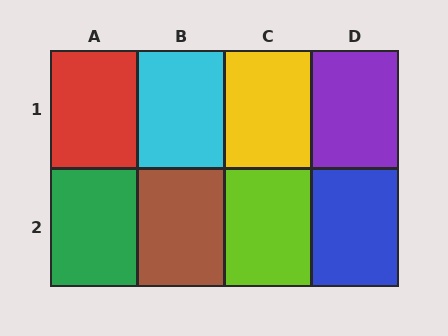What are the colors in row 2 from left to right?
Green, brown, lime, blue.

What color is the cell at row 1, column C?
Yellow.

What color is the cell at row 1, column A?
Red.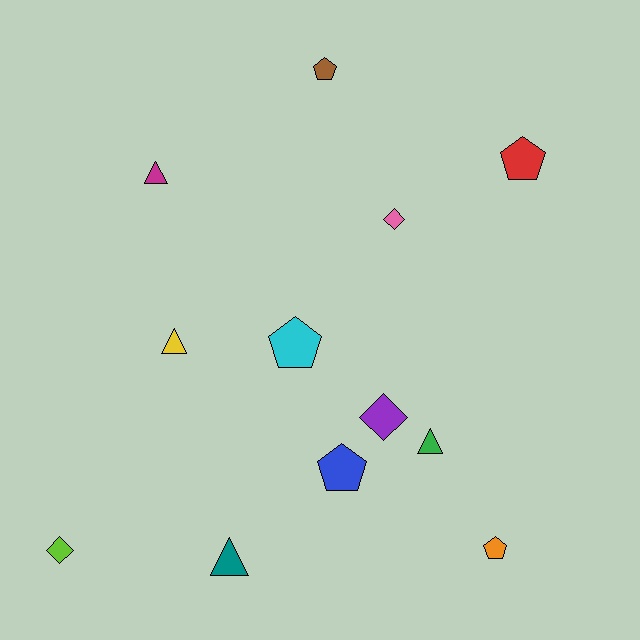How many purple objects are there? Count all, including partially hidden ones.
There is 1 purple object.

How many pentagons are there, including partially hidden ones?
There are 5 pentagons.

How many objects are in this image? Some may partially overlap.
There are 12 objects.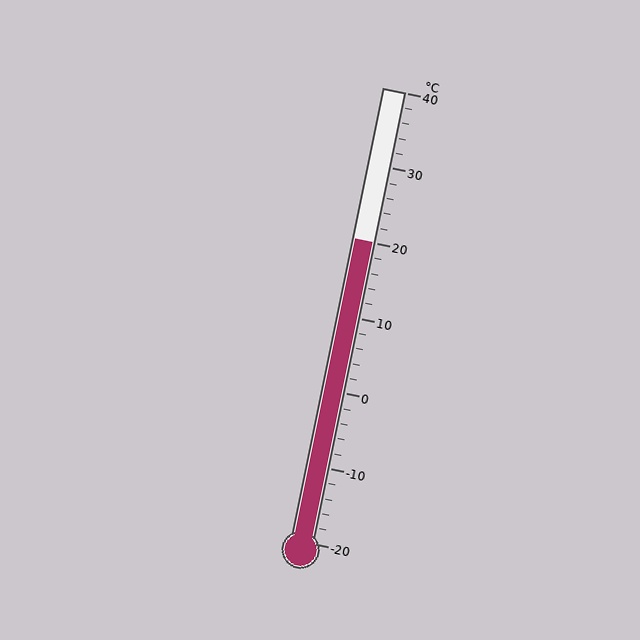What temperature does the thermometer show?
The thermometer shows approximately 20°C.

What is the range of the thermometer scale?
The thermometer scale ranges from -20°C to 40°C.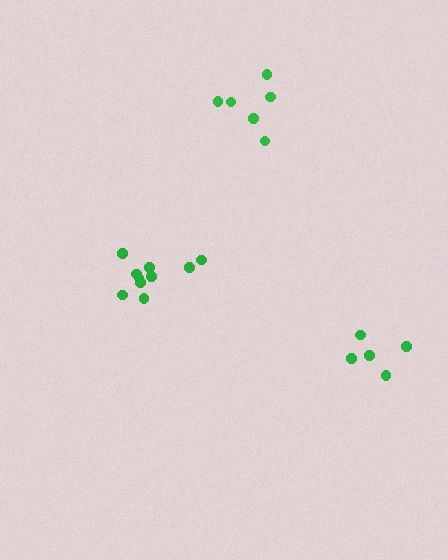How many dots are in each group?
Group 1: 10 dots, Group 2: 5 dots, Group 3: 6 dots (21 total).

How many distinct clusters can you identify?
There are 3 distinct clusters.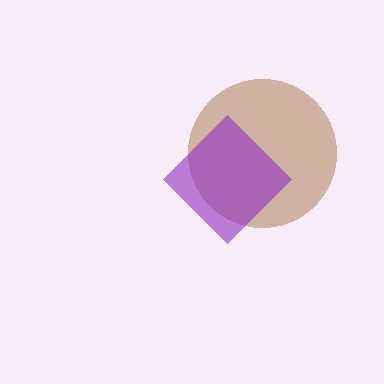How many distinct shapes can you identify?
There are 2 distinct shapes: a brown circle, a purple diamond.